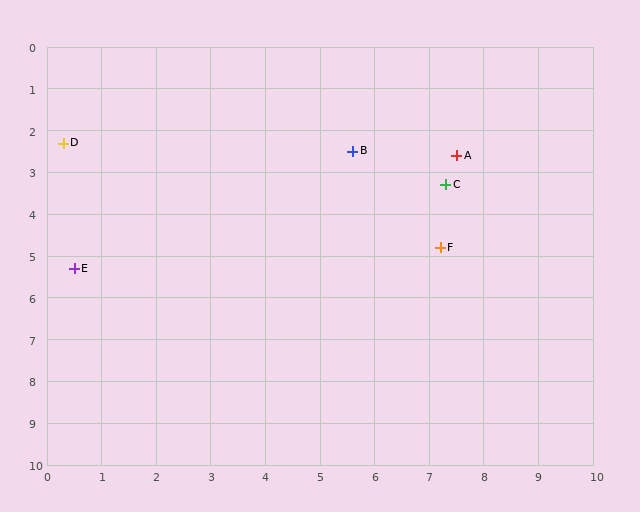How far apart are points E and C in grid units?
Points E and C are about 7.1 grid units apart.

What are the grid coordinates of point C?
Point C is at approximately (7.3, 3.3).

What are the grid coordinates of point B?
Point B is at approximately (5.6, 2.5).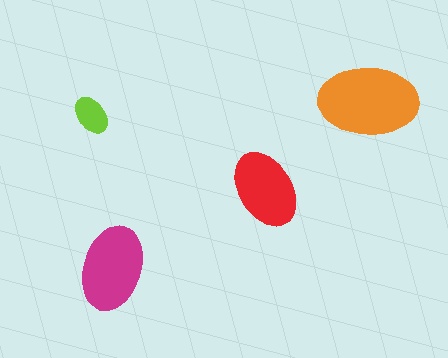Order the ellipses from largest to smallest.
the orange one, the magenta one, the red one, the lime one.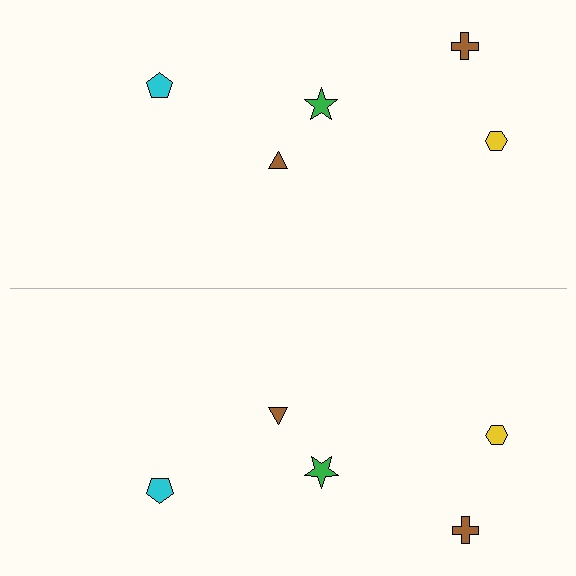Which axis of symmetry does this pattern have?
The pattern has a horizontal axis of symmetry running through the center of the image.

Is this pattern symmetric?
Yes, this pattern has bilateral (reflection) symmetry.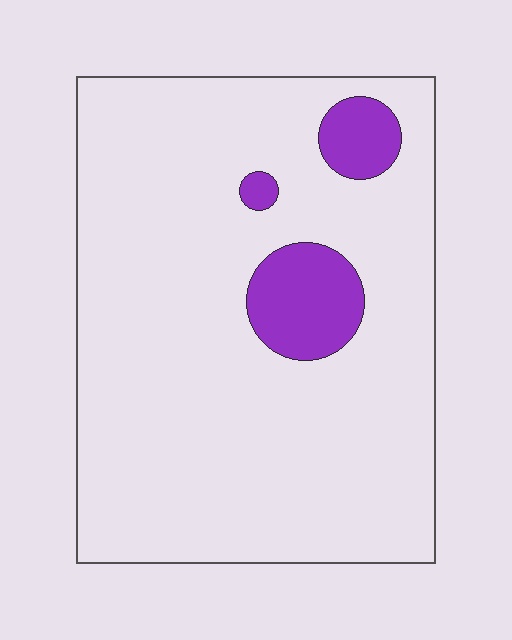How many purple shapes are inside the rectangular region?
3.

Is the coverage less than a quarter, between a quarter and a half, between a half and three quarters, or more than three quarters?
Less than a quarter.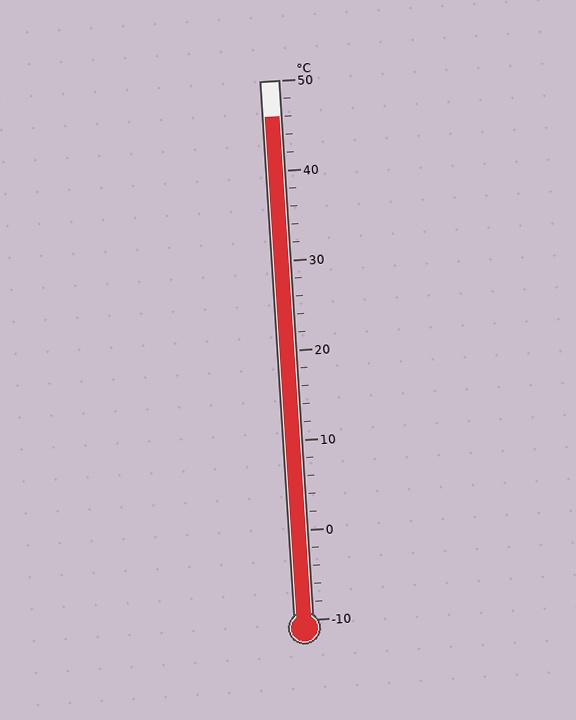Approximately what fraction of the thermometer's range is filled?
The thermometer is filled to approximately 95% of its range.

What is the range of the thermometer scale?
The thermometer scale ranges from -10°C to 50°C.